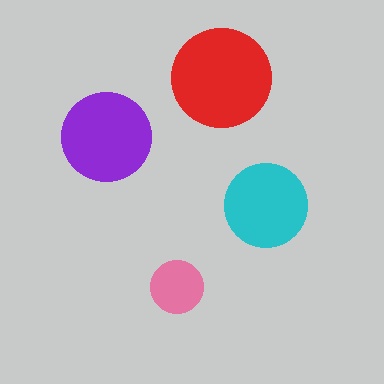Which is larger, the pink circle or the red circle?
The red one.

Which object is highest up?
The red circle is topmost.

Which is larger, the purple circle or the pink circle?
The purple one.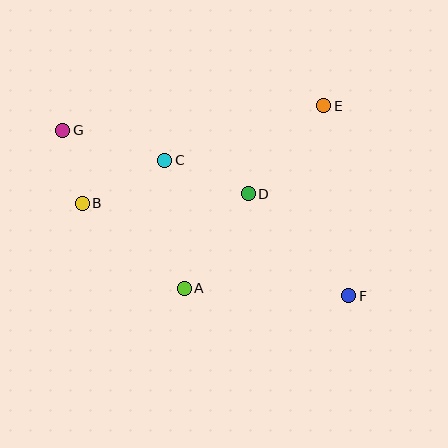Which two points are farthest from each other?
Points F and G are farthest from each other.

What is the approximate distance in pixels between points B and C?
The distance between B and C is approximately 93 pixels.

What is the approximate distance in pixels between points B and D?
The distance between B and D is approximately 166 pixels.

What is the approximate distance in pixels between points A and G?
The distance between A and G is approximately 199 pixels.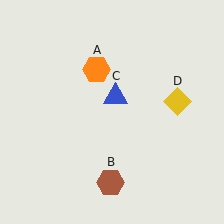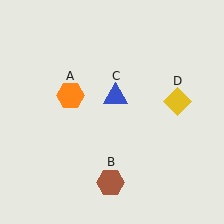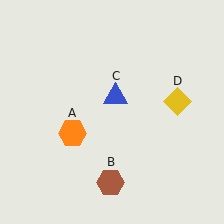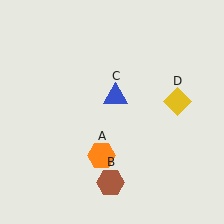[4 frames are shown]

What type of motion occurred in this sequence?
The orange hexagon (object A) rotated counterclockwise around the center of the scene.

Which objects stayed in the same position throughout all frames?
Brown hexagon (object B) and blue triangle (object C) and yellow diamond (object D) remained stationary.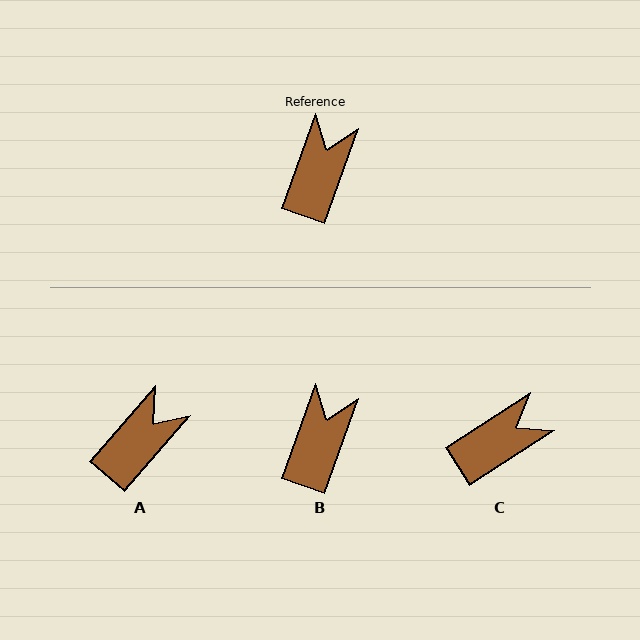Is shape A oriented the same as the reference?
No, it is off by about 21 degrees.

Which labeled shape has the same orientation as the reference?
B.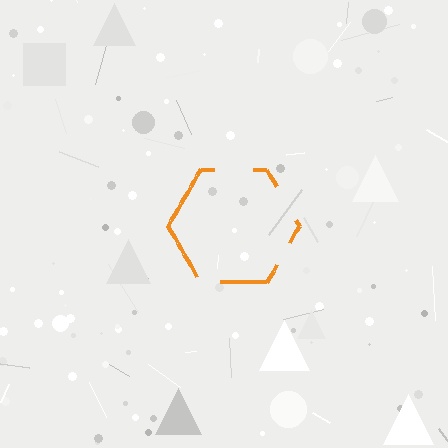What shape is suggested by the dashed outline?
The dashed outline suggests a hexagon.